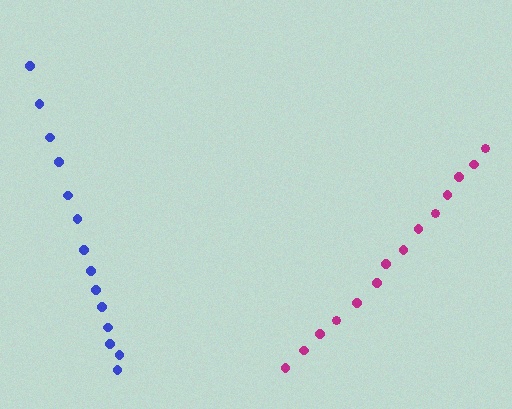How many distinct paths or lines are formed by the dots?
There are 2 distinct paths.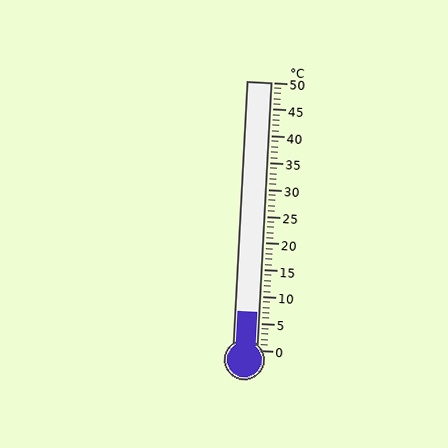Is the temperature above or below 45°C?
The temperature is below 45°C.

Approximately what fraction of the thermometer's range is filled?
The thermometer is filled to approximately 15% of its range.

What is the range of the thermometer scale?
The thermometer scale ranges from 0°C to 50°C.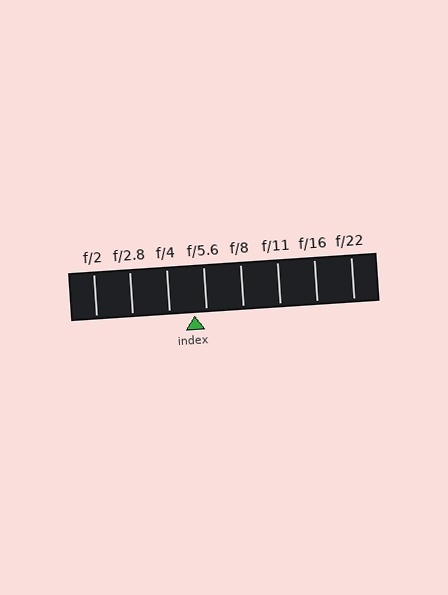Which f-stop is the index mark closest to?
The index mark is closest to f/5.6.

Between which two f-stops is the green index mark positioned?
The index mark is between f/4 and f/5.6.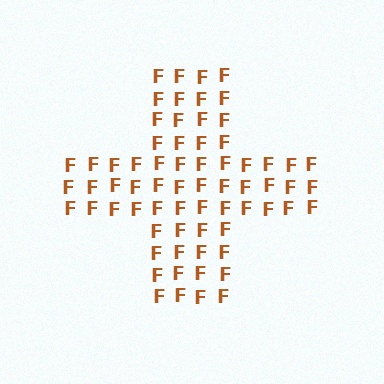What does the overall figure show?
The overall figure shows a cross.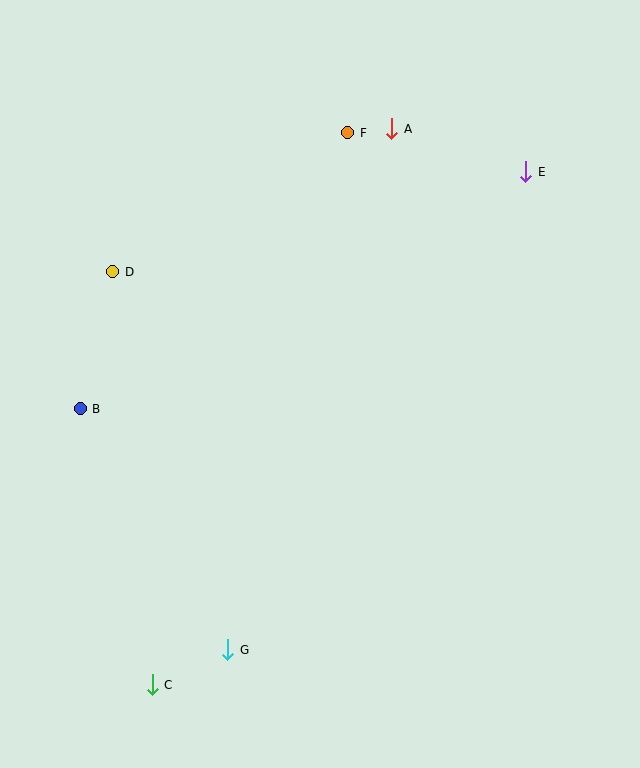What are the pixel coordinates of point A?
Point A is at (392, 129).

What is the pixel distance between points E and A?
The distance between E and A is 141 pixels.